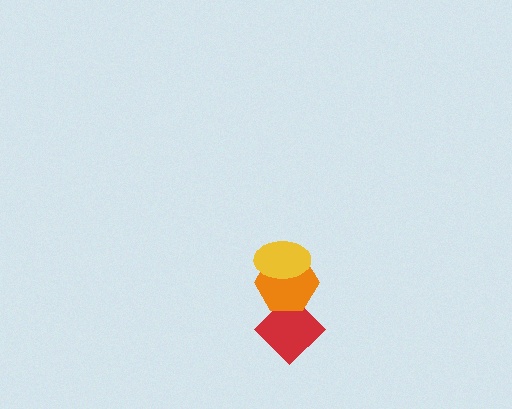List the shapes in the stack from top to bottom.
From top to bottom: the yellow ellipse, the orange hexagon, the red diamond.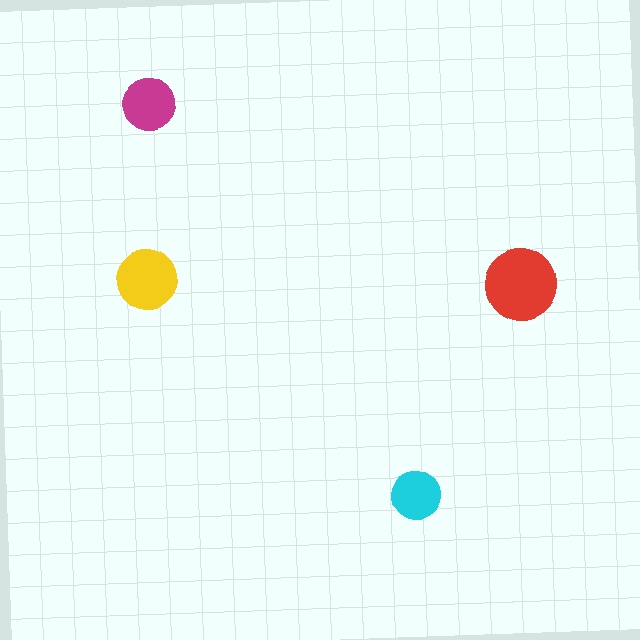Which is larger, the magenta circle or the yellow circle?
The yellow one.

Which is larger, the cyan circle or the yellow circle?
The yellow one.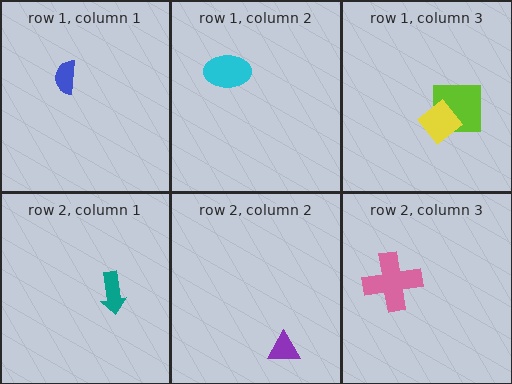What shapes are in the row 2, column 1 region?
The teal arrow.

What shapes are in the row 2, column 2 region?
The purple triangle.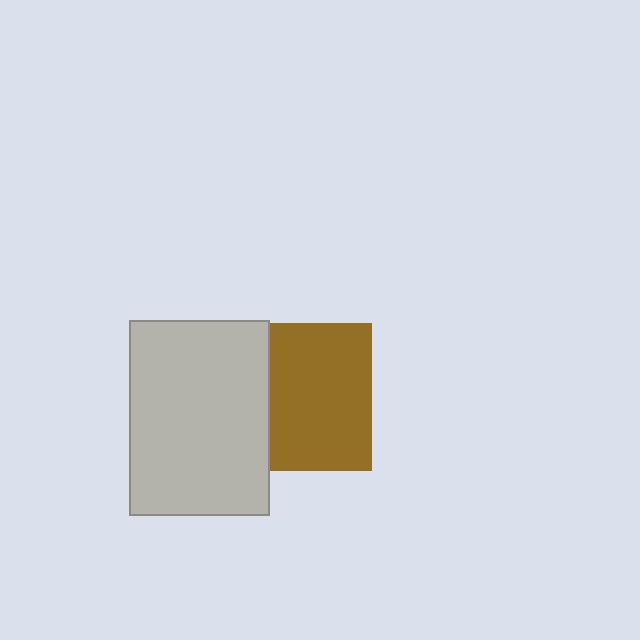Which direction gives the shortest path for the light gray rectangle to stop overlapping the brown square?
Moving left gives the shortest separation.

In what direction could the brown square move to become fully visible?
The brown square could move right. That would shift it out from behind the light gray rectangle entirely.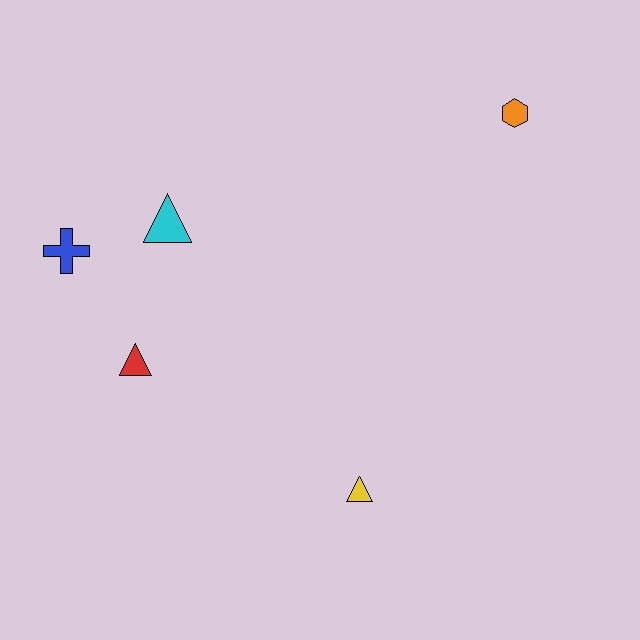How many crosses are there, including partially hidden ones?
There is 1 cross.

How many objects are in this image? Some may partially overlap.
There are 5 objects.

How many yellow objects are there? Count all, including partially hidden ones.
There is 1 yellow object.